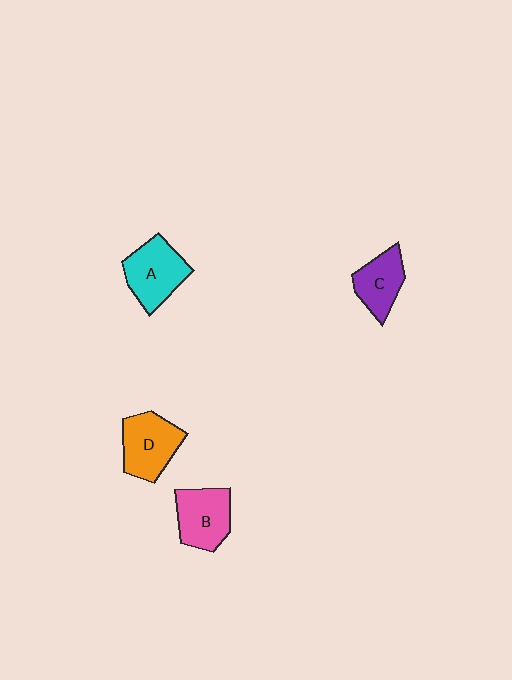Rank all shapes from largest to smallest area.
From largest to smallest: A (cyan), D (orange), B (pink), C (purple).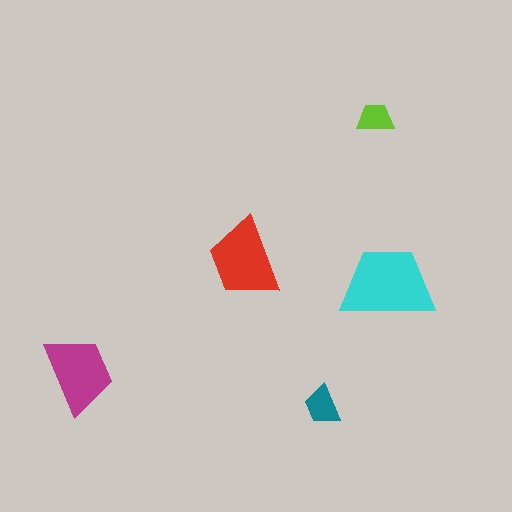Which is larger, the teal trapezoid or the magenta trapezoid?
The magenta one.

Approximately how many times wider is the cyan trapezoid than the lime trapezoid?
About 2.5 times wider.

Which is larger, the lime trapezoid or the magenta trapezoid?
The magenta one.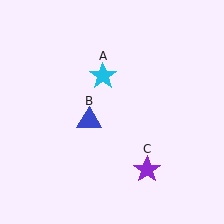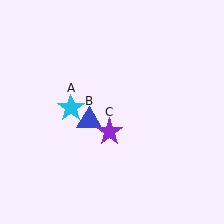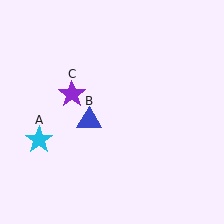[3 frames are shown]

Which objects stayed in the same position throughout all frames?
Blue triangle (object B) remained stationary.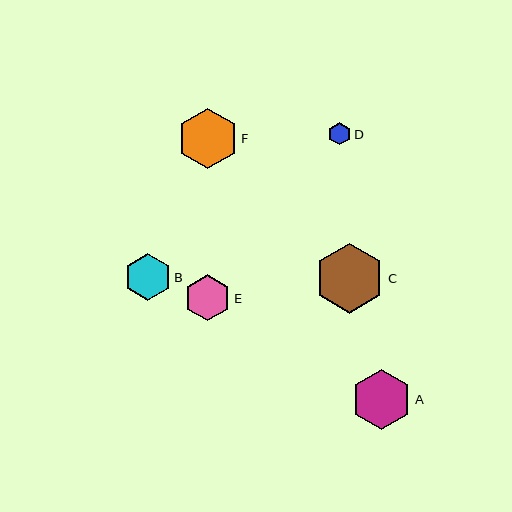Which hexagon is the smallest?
Hexagon D is the smallest with a size of approximately 22 pixels.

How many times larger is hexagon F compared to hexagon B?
Hexagon F is approximately 1.3 times the size of hexagon B.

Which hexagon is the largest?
Hexagon C is the largest with a size of approximately 70 pixels.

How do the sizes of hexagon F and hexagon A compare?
Hexagon F and hexagon A are approximately the same size.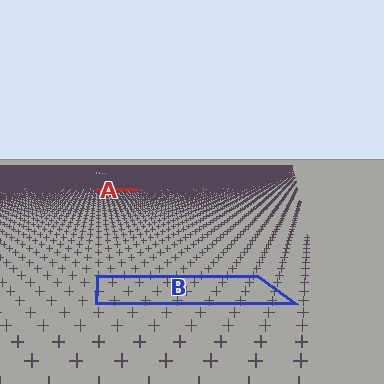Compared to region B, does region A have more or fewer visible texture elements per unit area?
Region A has more texture elements per unit area — they are packed more densely because it is farther away.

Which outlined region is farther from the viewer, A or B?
Region A is farther from the viewer — the texture elements inside it appear smaller and more densely packed.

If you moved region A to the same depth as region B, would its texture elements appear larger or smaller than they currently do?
They would appear larger. At a closer depth, the same texture elements are projected at a bigger on-screen size.